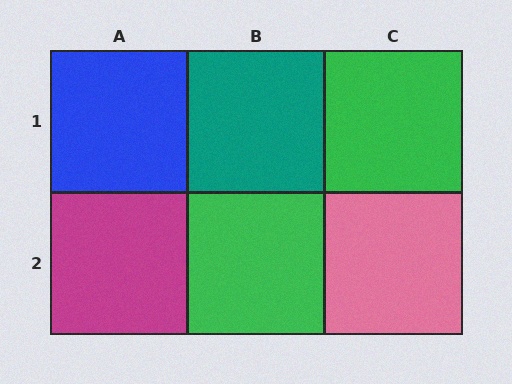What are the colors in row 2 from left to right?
Magenta, green, pink.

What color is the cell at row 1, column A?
Blue.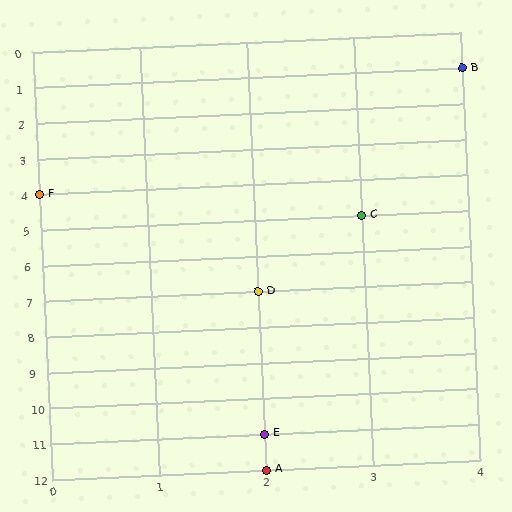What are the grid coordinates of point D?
Point D is at grid coordinates (2, 7).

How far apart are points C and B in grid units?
Points C and B are 1 column and 4 rows apart (about 4.1 grid units diagonally).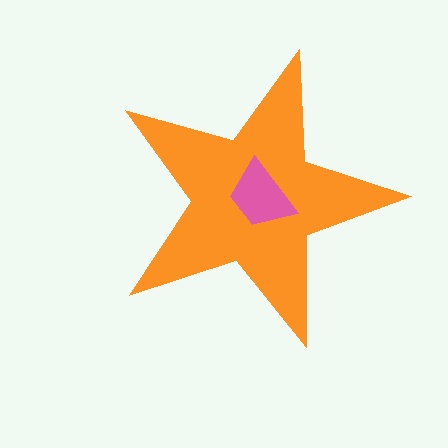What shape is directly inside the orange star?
The pink trapezoid.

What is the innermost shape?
The pink trapezoid.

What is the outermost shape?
The orange star.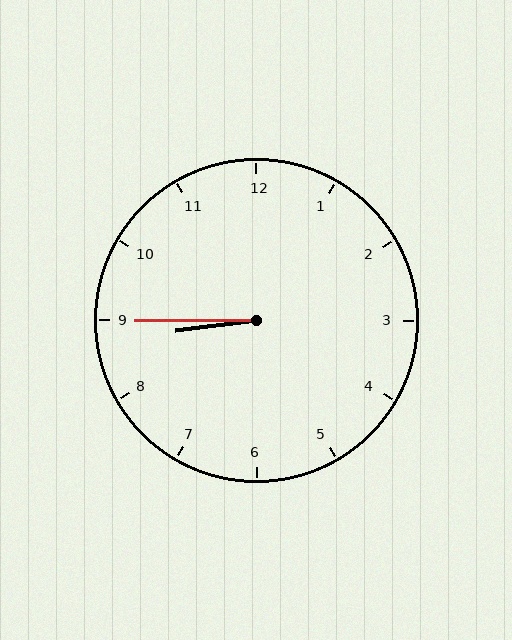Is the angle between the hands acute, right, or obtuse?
It is acute.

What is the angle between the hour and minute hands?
Approximately 8 degrees.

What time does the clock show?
8:45.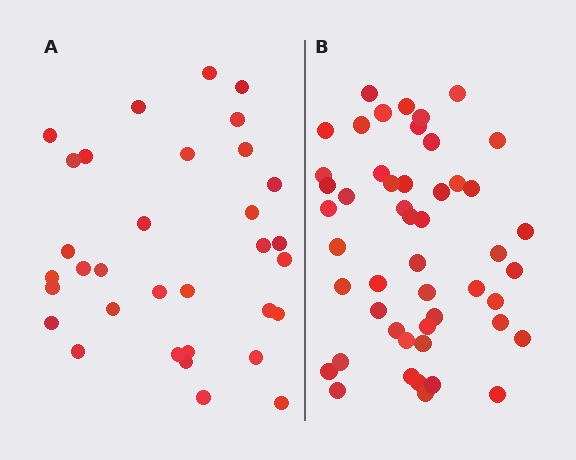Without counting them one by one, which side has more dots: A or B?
Region B (the right region) has more dots.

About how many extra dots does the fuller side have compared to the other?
Region B has approximately 15 more dots than region A.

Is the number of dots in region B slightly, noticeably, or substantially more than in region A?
Region B has substantially more. The ratio is roughly 1.5 to 1.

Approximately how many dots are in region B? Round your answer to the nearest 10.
About 50 dots. (The exact count is 49, which rounds to 50.)